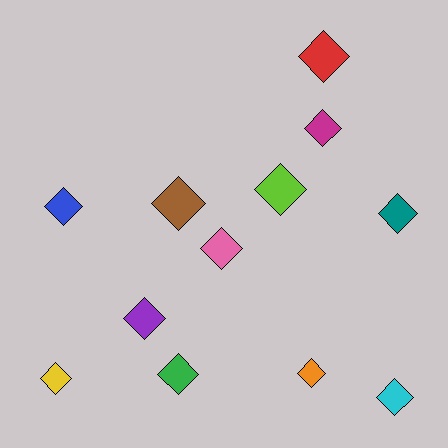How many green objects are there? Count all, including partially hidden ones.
There is 1 green object.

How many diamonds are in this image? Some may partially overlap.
There are 12 diamonds.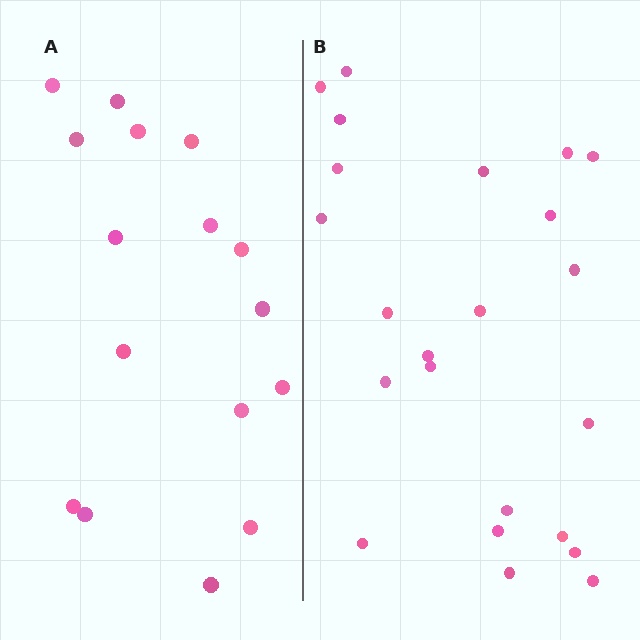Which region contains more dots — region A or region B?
Region B (the right region) has more dots.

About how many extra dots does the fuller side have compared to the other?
Region B has roughly 8 or so more dots than region A.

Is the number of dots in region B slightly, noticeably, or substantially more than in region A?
Region B has noticeably more, but not dramatically so. The ratio is roughly 1.4 to 1.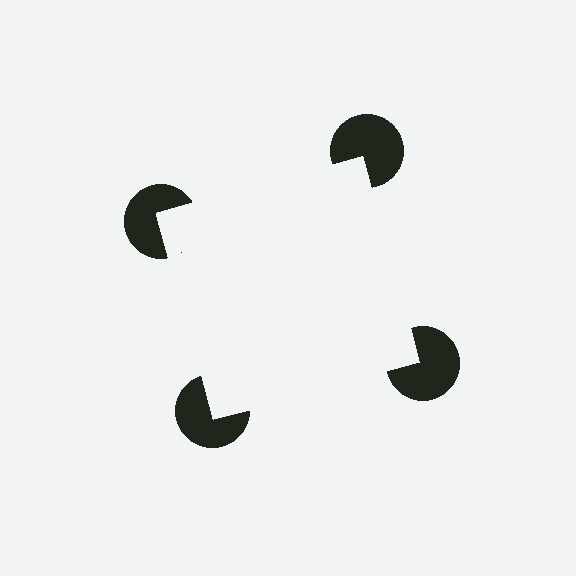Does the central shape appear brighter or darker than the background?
It typically appears slightly brighter than the background, even though no actual brightness change is drawn.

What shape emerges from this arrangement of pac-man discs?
An illusory square — its edges are inferred from the aligned wedge cuts in the pac-man discs, not physically drawn.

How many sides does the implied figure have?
4 sides.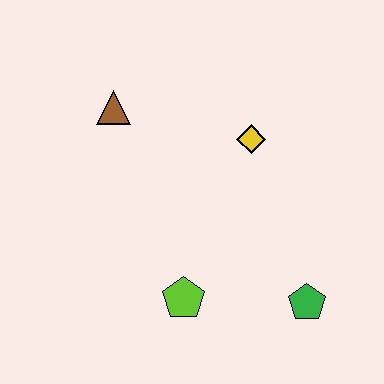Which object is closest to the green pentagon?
The lime pentagon is closest to the green pentagon.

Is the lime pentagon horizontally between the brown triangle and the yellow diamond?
Yes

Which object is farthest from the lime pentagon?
The brown triangle is farthest from the lime pentagon.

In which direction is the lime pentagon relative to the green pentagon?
The lime pentagon is to the left of the green pentagon.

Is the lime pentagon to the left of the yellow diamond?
Yes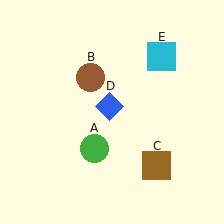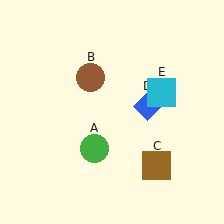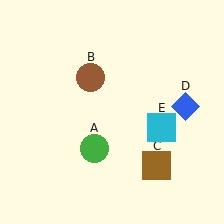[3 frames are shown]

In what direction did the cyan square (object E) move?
The cyan square (object E) moved down.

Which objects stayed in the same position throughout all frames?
Green circle (object A) and brown circle (object B) and brown square (object C) remained stationary.